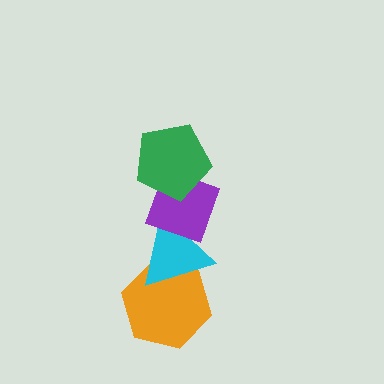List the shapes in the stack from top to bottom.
From top to bottom: the green pentagon, the purple diamond, the cyan triangle, the orange hexagon.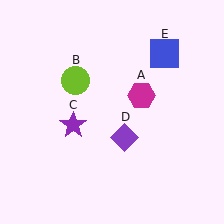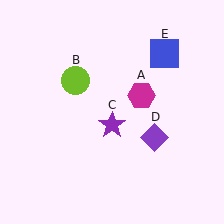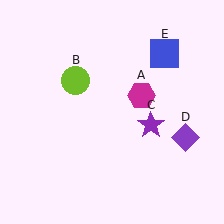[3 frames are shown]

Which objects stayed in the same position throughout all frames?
Magenta hexagon (object A) and lime circle (object B) and blue square (object E) remained stationary.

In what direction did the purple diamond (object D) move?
The purple diamond (object D) moved right.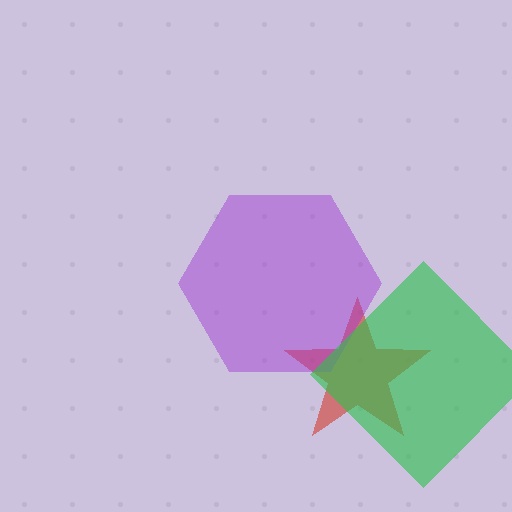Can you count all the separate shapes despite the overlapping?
Yes, there are 3 separate shapes.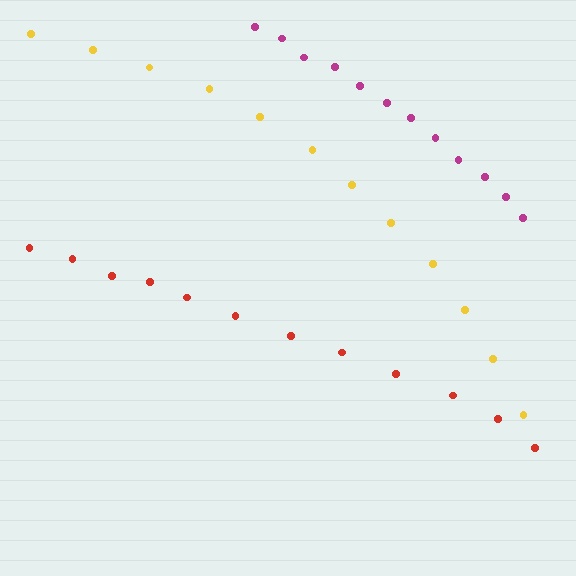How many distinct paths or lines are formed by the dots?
There are 3 distinct paths.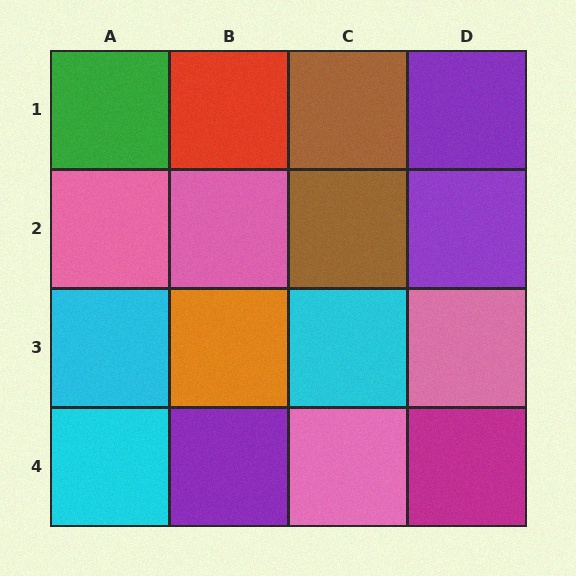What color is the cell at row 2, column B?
Pink.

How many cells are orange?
1 cell is orange.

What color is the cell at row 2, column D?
Purple.